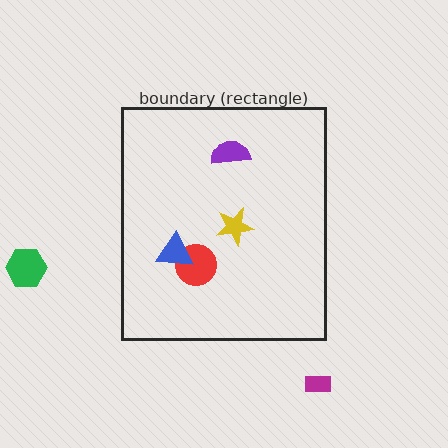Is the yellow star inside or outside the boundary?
Inside.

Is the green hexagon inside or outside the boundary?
Outside.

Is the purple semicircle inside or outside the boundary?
Inside.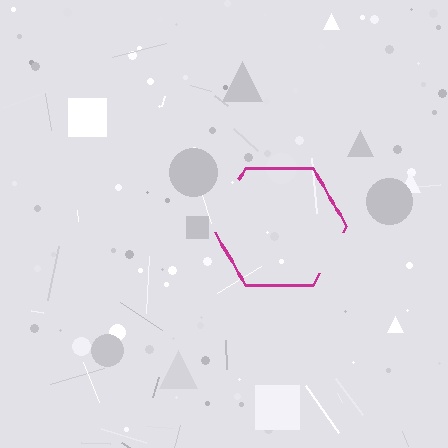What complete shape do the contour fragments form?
The contour fragments form a hexagon.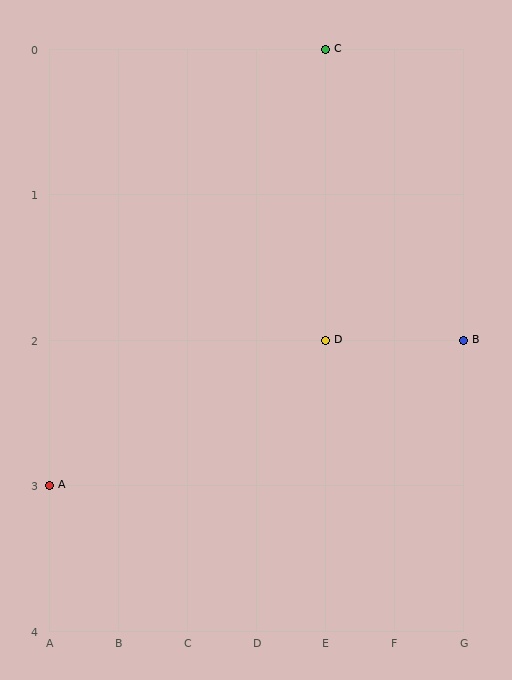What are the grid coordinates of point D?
Point D is at grid coordinates (E, 2).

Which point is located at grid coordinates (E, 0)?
Point C is at (E, 0).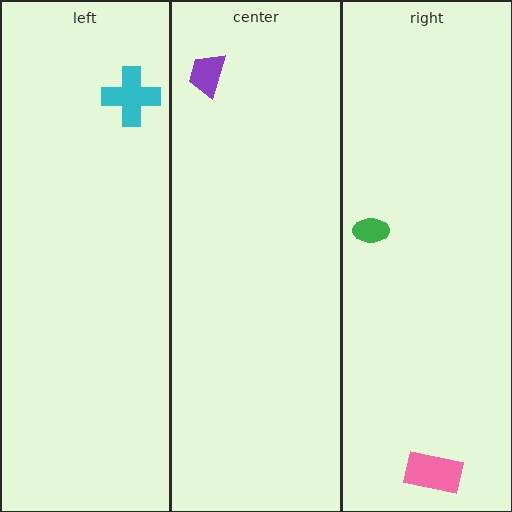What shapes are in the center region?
The purple trapezoid.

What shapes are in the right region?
The pink rectangle, the green ellipse.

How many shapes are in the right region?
2.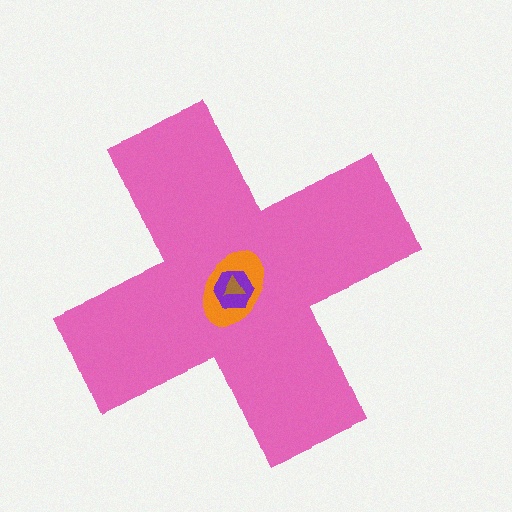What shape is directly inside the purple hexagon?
The brown triangle.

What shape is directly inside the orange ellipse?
The purple hexagon.